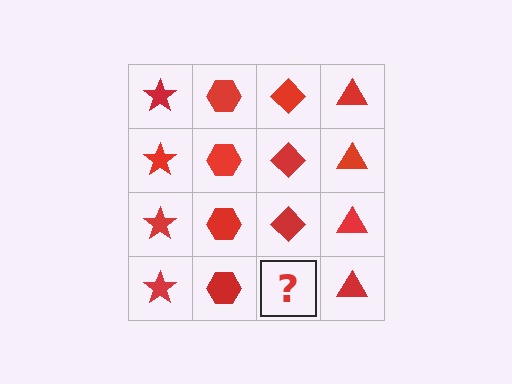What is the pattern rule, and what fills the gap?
The rule is that each column has a consistent shape. The gap should be filled with a red diamond.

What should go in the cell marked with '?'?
The missing cell should contain a red diamond.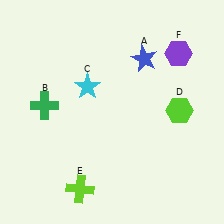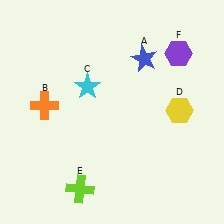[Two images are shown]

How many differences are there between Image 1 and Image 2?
There are 2 differences between the two images.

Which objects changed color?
B changed from green to orange. D changed from lime to yellow.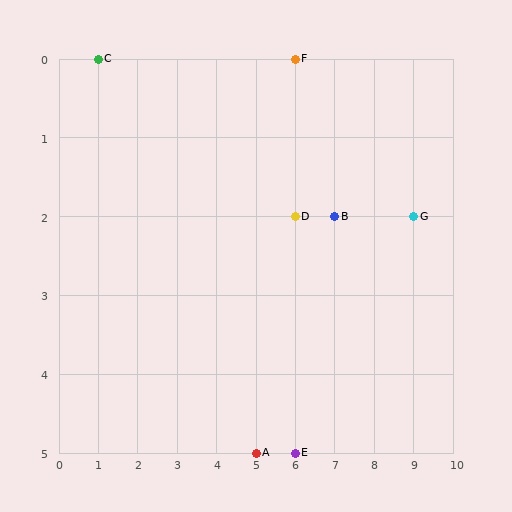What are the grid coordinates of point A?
Point A is at grid coordinates (5, 5).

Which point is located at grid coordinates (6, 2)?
Point D is at (6, 2).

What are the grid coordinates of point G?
Point G is at grid coordinates (9, 2).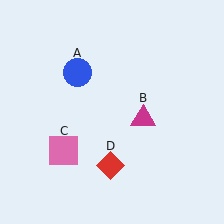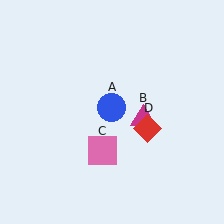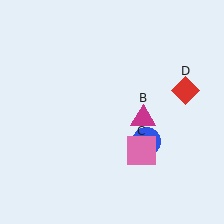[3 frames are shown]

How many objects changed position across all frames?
3 objects changed position: blue circle (object A), pink square (object C), red diamond (object D).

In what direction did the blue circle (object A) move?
The blue circle (object A) moved down and to the right.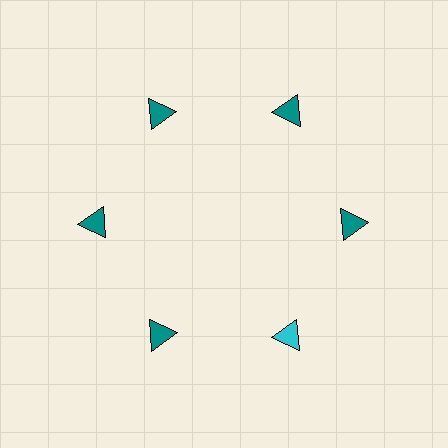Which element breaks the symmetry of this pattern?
The cyan triangle at roughly the 5 o'clock position breaks the symmetry. All other shapes are teal triangles.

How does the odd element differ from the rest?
It has a different color: cyan instead of teal.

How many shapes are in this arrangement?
There are 6 shapes arranged in a ring pattern.